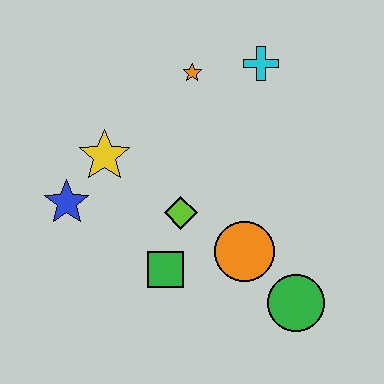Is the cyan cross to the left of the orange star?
No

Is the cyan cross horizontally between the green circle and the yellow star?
Yes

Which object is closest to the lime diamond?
The green square is closest to the lime diamond.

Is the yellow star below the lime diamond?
No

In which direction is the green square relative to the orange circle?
The green square is to the left of the orange circle.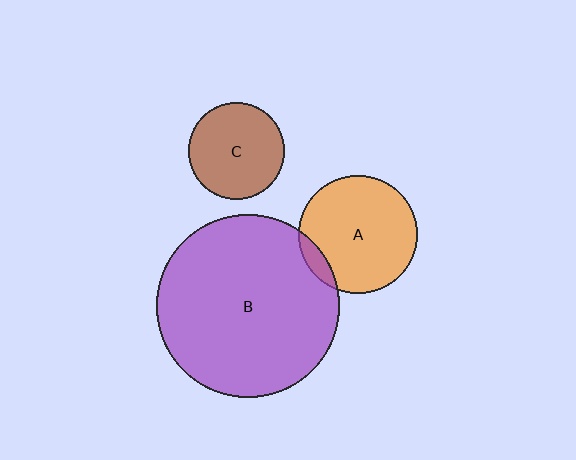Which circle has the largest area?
Circle B (purple).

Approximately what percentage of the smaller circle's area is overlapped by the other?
Approximately 10%.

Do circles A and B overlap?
Yes.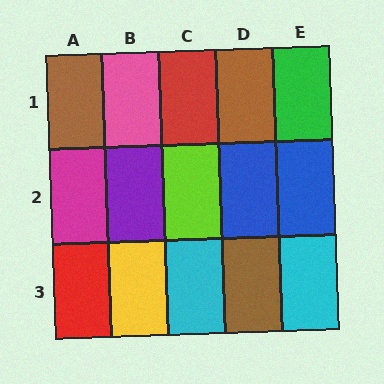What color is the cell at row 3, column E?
Cyan.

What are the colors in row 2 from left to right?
Magenta, purple, lime, blue, blue.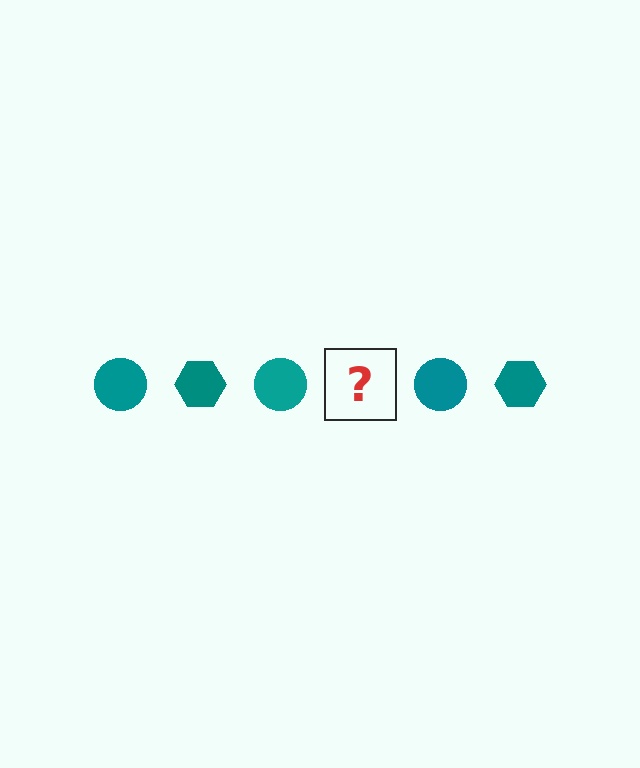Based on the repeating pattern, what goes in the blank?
The blank should be a teal hexagon.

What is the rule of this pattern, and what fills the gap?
The rule is that the pattern cycles through circle, hexagon shapes in teal. The gap should be filled with a teal hexagon.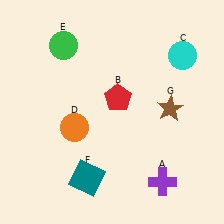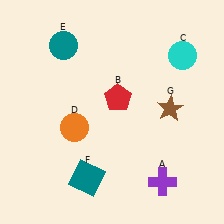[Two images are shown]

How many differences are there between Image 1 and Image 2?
There is 1 difference between the two images.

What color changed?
The circle (E) changed from green in Image 1 to teal in Image 2.